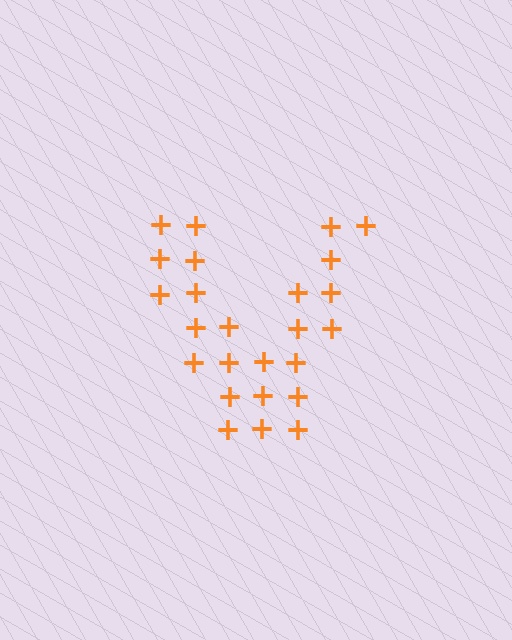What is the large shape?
The large shape is the letter V.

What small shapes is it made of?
It is made of small plus signs.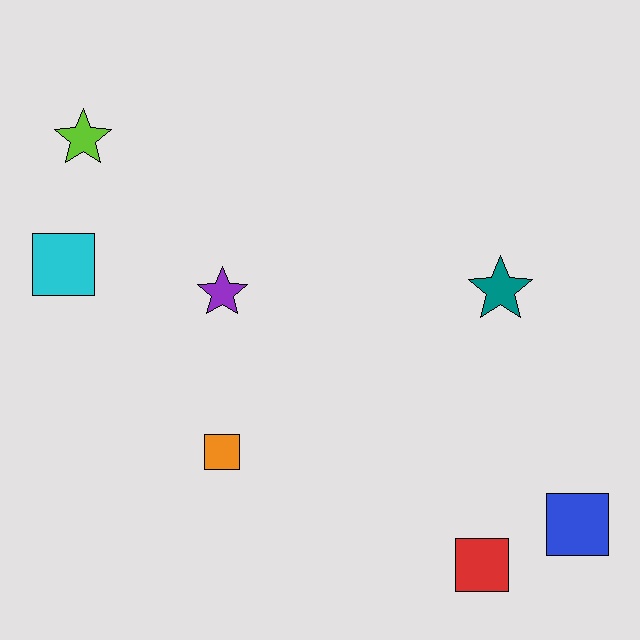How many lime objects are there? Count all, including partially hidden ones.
There is 1 lime object.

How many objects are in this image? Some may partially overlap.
There are 7 objects.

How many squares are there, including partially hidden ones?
There are 4 squares.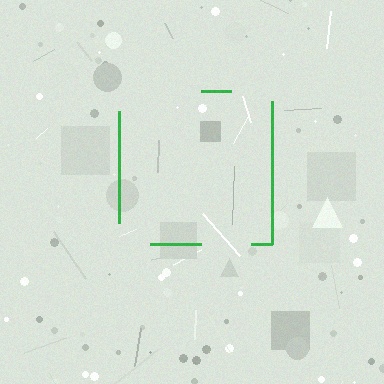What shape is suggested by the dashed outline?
The dashed outline suggests a square.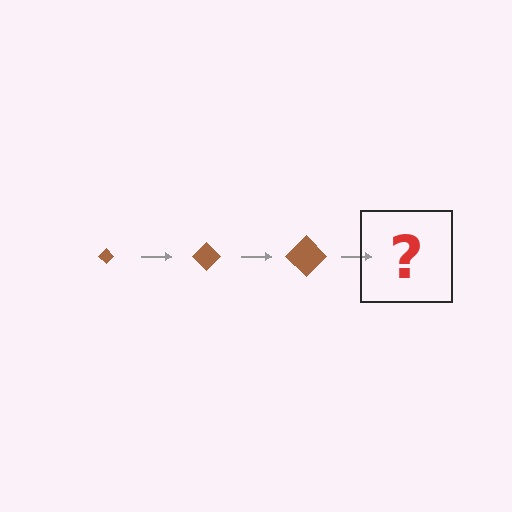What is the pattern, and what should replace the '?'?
The pattern is that the diamond gets progressively larger each step. The '?' should be a brown diamond, larger than the previous one.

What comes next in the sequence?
The next element should be a brown diamond, larger than the previous one.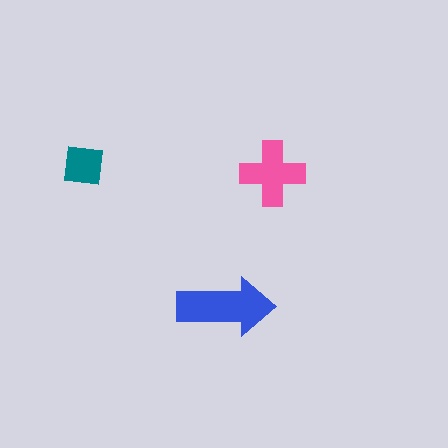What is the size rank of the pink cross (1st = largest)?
2nd.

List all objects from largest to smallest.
The blue arrow, the pink cross, the teal square.